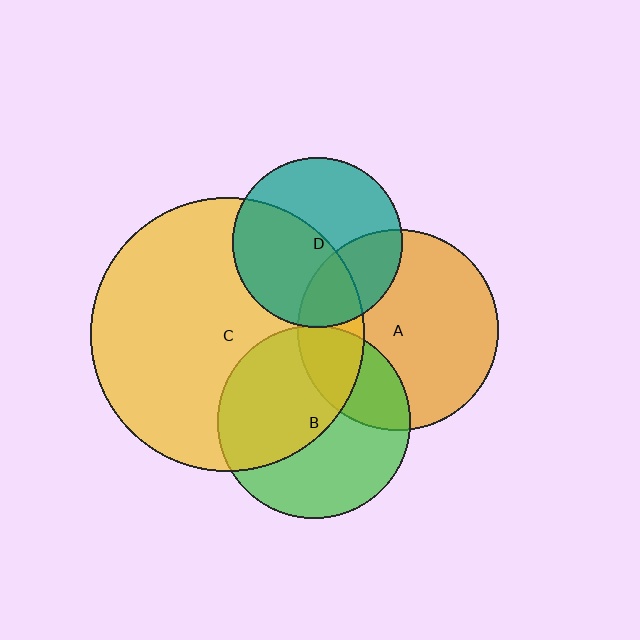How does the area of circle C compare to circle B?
Approximately 2.0 times.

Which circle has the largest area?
Circle C (yellow).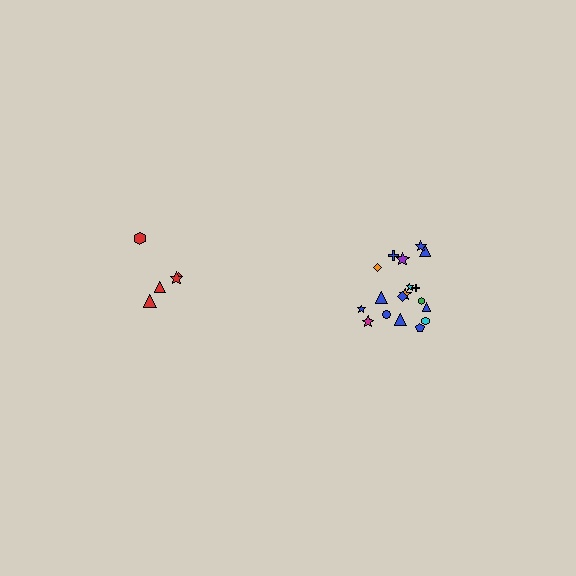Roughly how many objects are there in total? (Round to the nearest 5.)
Roughly 25 objects in total.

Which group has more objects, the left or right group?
The right group.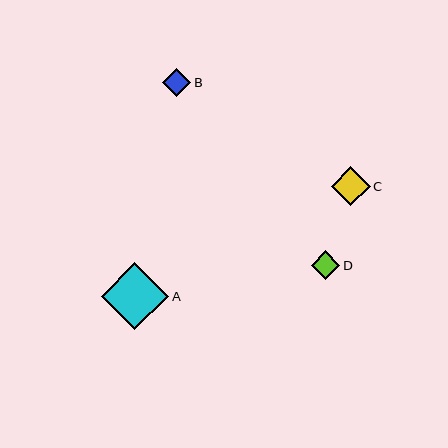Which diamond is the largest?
Diamond A is the largest with a size of approximately 68 pixels.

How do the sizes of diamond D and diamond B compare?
Diamond D and diamond B are approximately the same size.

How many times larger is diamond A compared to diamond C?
Diamond A is approximately 1.7 times the size of diamond C.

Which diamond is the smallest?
Diamond B is the smallest with a size of approximately 28 pixels.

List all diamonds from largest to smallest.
From largest to smallest: A, C, D, B.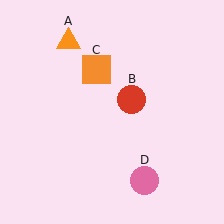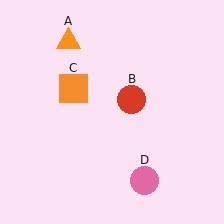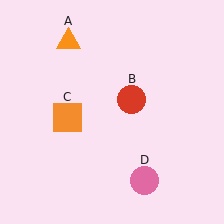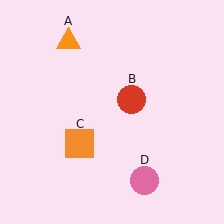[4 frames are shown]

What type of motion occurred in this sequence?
The orange square (object C) rotated counterclockwise around the center of the scene.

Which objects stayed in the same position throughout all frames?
Orange triangle (object A) and red circle (object B) and pink circle (object D) remained stationary.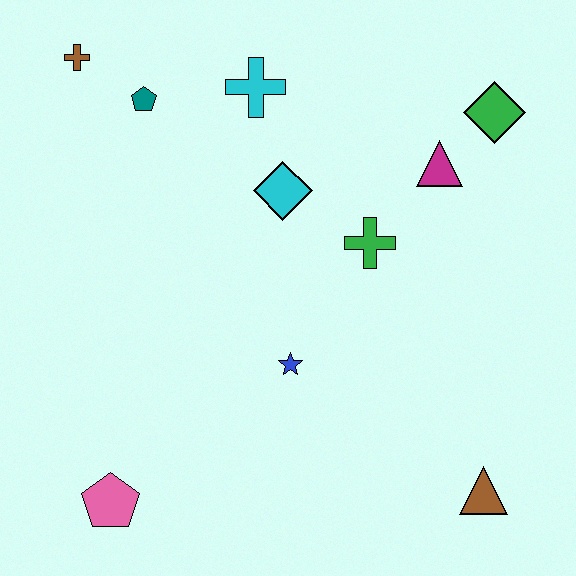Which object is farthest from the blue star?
The brown cross is farthest from the blue star.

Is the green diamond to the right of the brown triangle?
Yes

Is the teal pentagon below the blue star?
No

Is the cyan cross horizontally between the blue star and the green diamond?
No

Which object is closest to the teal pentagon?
The brown cross is closest to the teal pentagon.